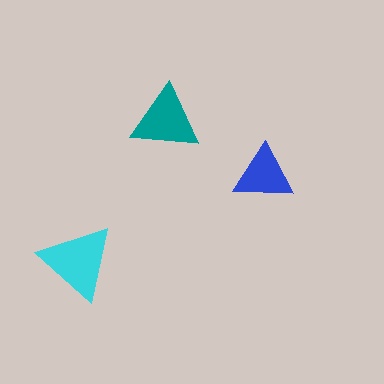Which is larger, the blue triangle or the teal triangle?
The teal one.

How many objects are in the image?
There are 3 objects in the image.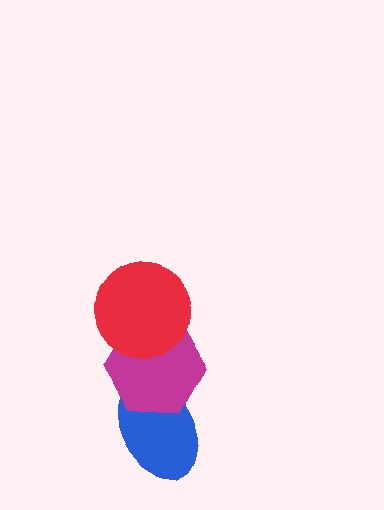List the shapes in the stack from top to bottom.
From top to bottom: the red circle, the magenta hexagon, the blue ellipse.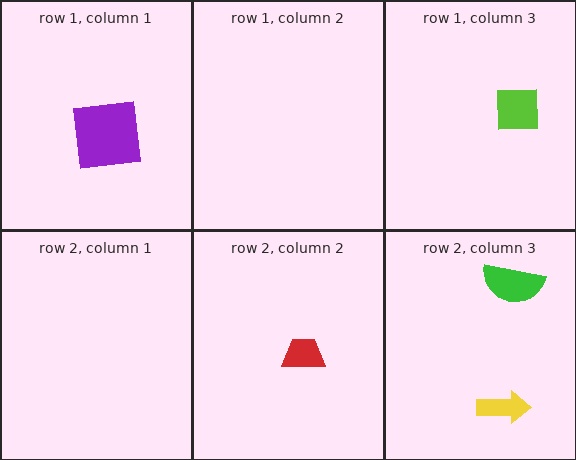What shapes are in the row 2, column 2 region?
The red trapezoid.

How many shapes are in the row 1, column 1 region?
1.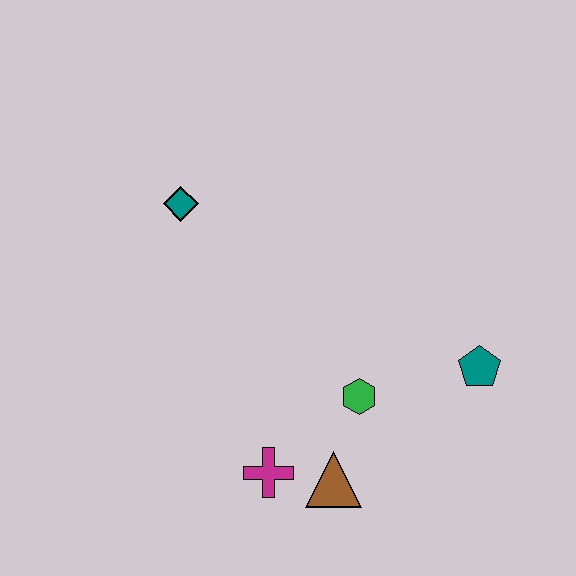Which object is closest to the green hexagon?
The brown triangle is closest to the green hexagon.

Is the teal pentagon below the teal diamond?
Yes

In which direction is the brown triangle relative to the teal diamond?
The brown triangle is below the teal diamond.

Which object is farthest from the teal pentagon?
The teal diamond is farthest from the teal pentagon.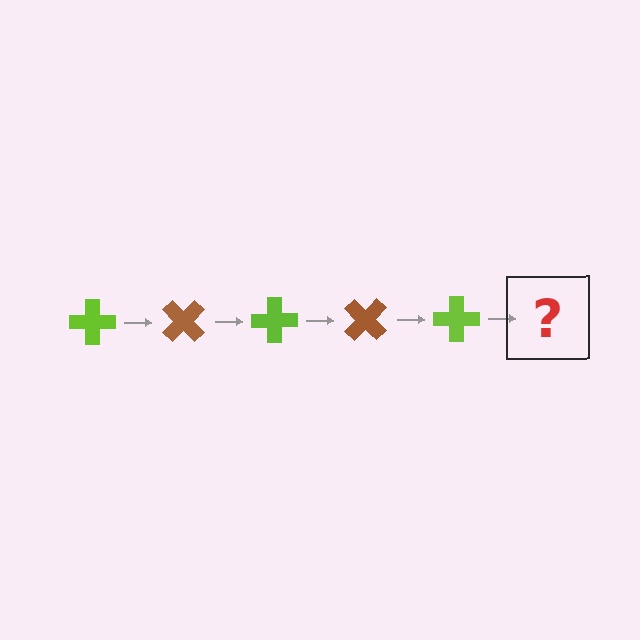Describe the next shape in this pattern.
It should be a brown cross, rotated 225 degrees from the start.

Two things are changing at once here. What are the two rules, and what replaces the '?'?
The two rules are that it rotates 45 degrees each step and the color cycles through lime and brown. The '?' should be a brown cross, rotated 225 degrees from the start.